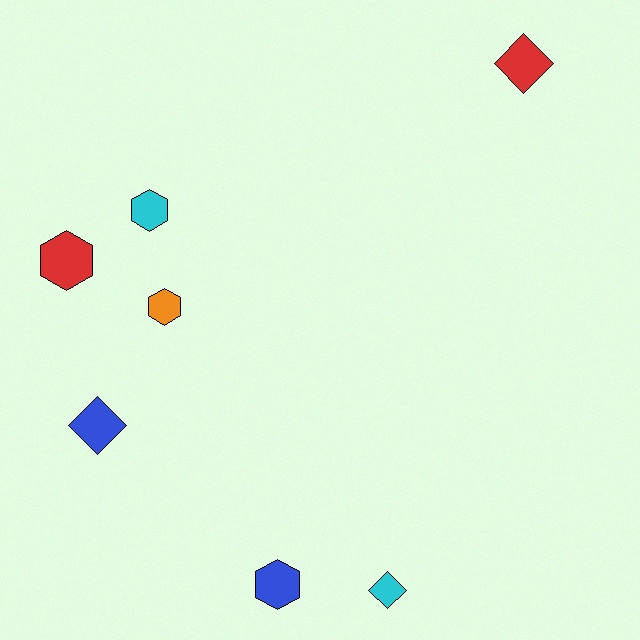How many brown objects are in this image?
There are no brown objects.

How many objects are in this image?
There are 7 objects.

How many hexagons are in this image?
There are 4 hexagons.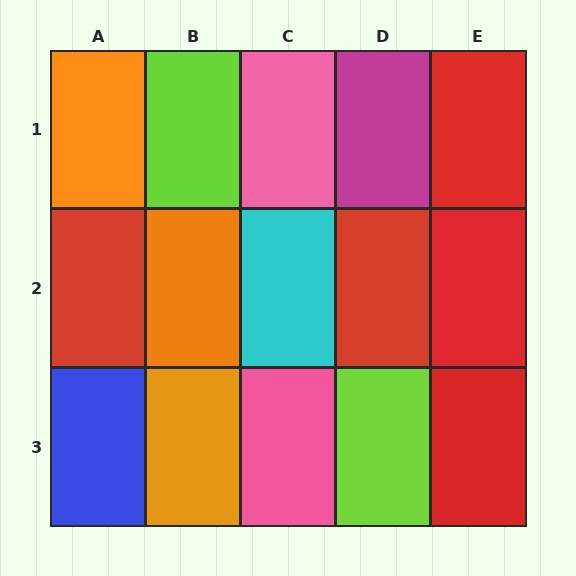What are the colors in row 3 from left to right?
Blue, orange, pink, lime, red.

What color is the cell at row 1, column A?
Orange.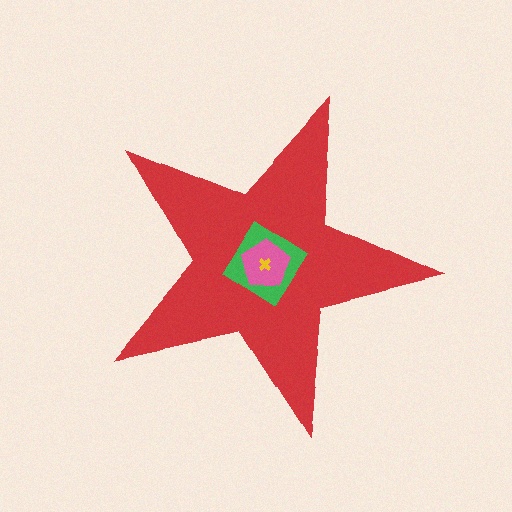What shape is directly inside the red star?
The green diamond.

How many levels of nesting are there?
4.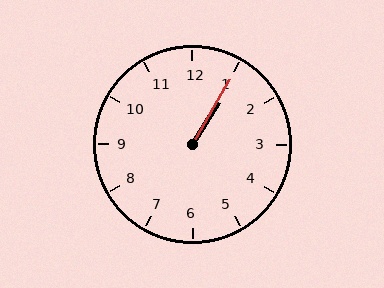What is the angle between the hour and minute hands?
Approximately 2 degrees.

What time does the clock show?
1:05.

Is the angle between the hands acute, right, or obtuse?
It is acute.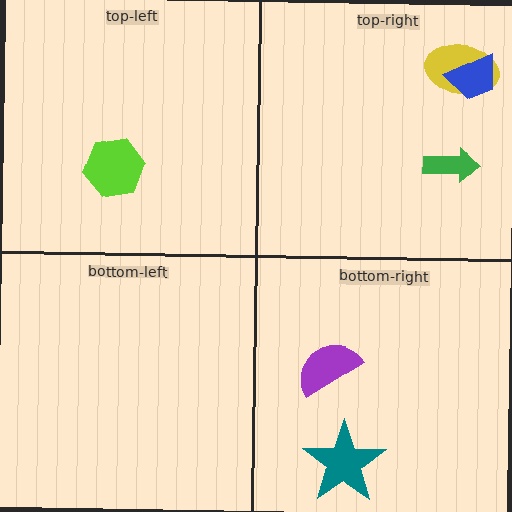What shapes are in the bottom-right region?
The purple semicircle, the teal star.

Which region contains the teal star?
The bottom-right region.